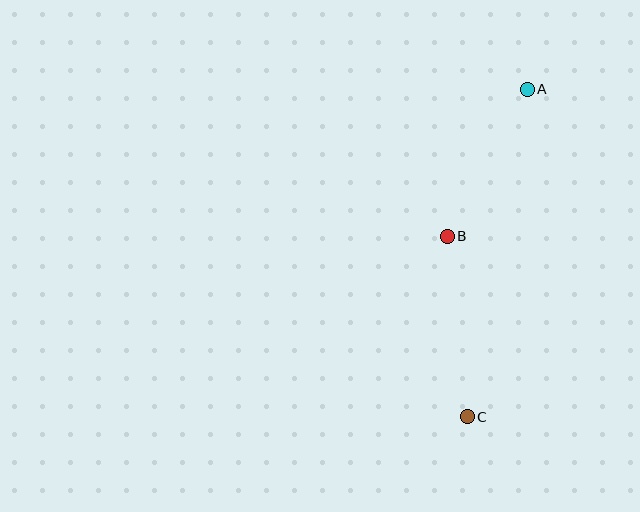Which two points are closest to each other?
Points A and B are closest to each other.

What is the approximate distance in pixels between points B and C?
The distance between B and C is approximately 181 pixels.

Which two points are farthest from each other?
Points A and C are farthest from each other.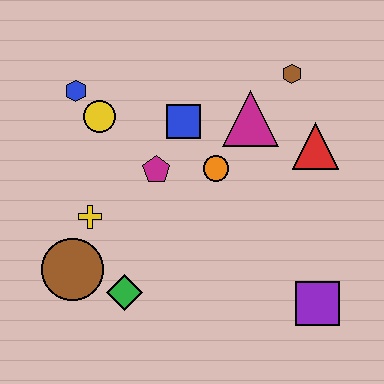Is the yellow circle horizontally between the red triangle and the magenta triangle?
No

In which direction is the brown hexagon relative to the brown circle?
The brown hexagon is to the right of the brown circle.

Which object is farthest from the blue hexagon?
The purple square is farthest from the blue hexagon.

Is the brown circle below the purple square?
No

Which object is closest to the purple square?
The red triangle is closest to the purple square.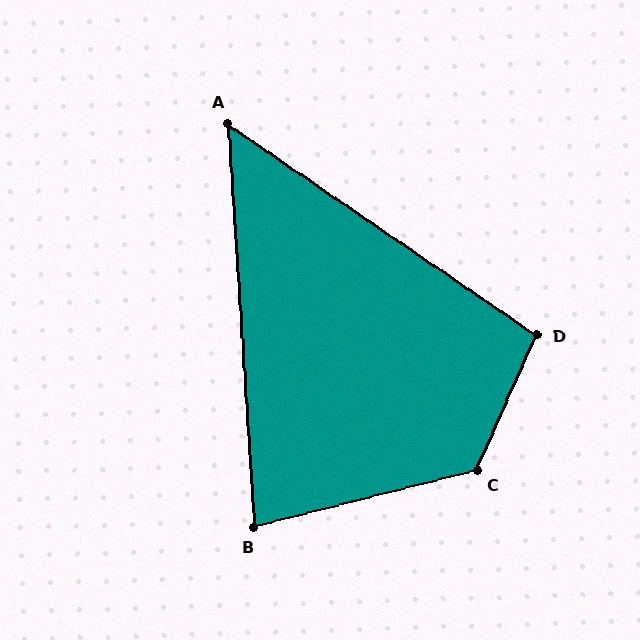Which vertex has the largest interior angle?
C, at approximately 128 degrees.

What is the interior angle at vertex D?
Approximately 101 degrees (obtuse).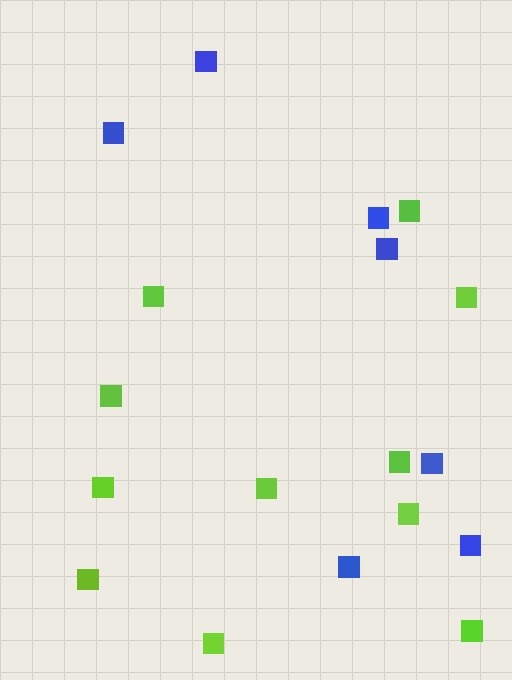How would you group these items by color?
There are 2 groups: one group of lime squares (11) and one group of blue squares (7).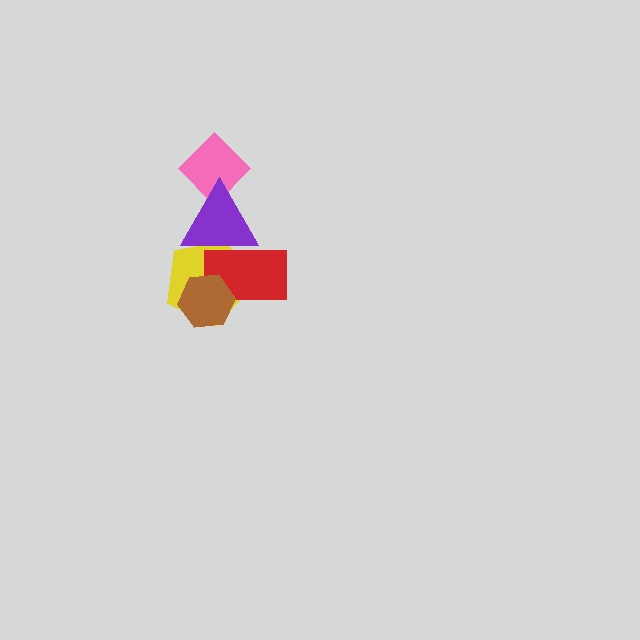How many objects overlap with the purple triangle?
3 objects overlap with the purple triangle.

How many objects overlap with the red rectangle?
3 objects overlap with the red rectangle.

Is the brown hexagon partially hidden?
No, no other shape covers it.